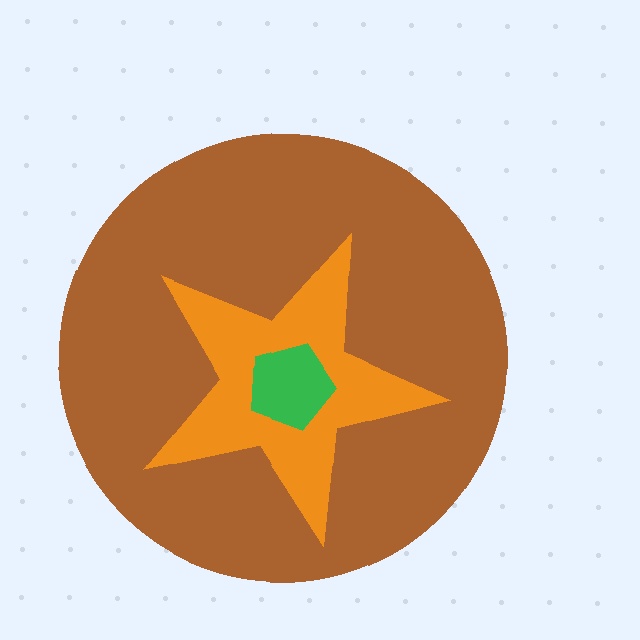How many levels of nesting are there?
3.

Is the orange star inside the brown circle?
Yes.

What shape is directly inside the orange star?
The green pentagon.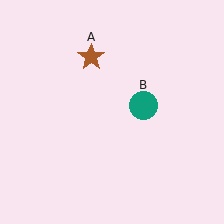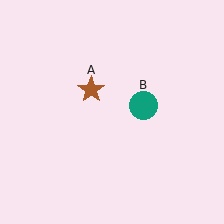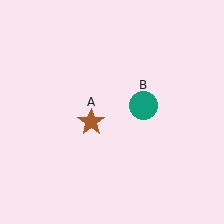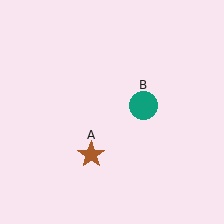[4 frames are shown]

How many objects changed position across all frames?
1 object changed position: brown star (object A).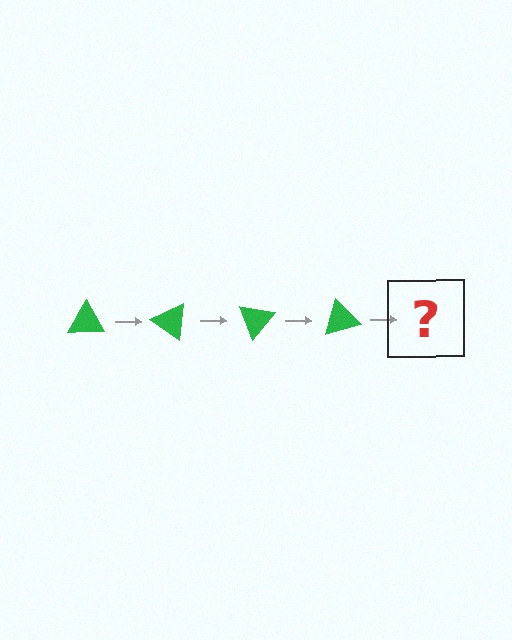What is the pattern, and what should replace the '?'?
The pattern is that the triangle rotates 35 degrees each step. The '?' should be a green triangle rotated 140 degrees.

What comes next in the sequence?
The next element should be a green triangle rotated 140 degrees.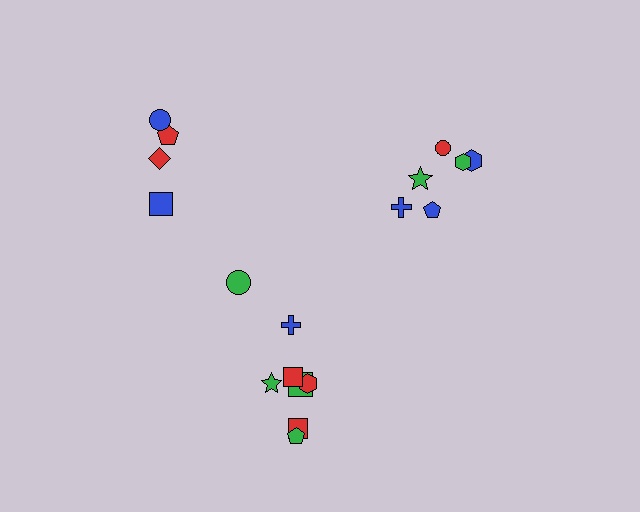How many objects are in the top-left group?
There are 4 objects.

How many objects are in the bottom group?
There are 8 objects.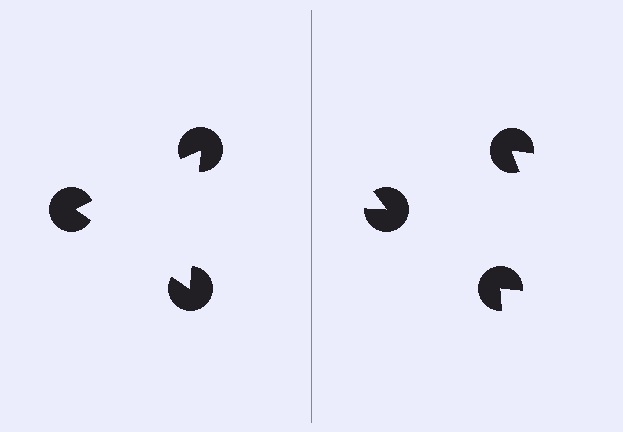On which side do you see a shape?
An illusory triangle appears on the left side. On the right side the wedge cuts are rotated, so no coherent shape forms.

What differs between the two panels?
The pac-man discs are positioned identically on both sides; only the wedge orientations differ. On the left they align to a triangle; on the right they are misaligned.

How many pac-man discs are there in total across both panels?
6 — 3 on each side.